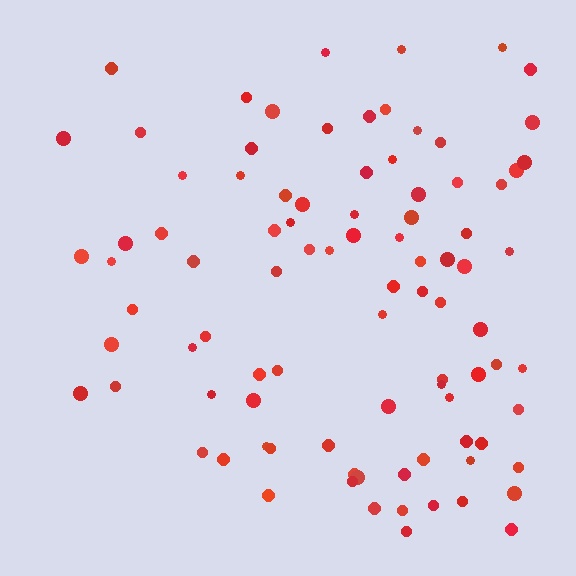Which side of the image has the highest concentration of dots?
The right.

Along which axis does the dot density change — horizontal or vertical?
Horizontal.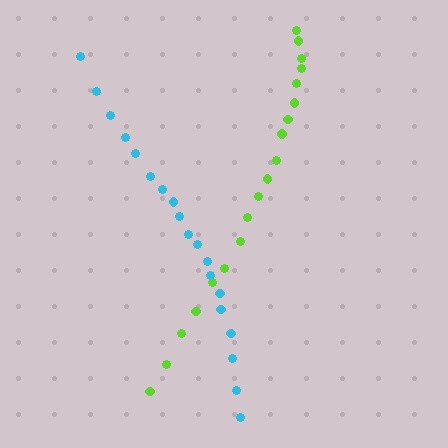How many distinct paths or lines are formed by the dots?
There are 2 distinct paths.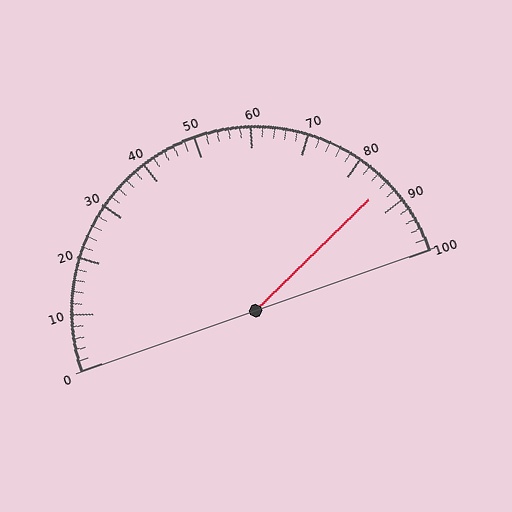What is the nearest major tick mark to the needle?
The nearest major tick mark is 90.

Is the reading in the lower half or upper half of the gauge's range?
The reading is in the upper half of the range (0 to 100).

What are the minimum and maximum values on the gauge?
The gauge ranges from 0 to 100.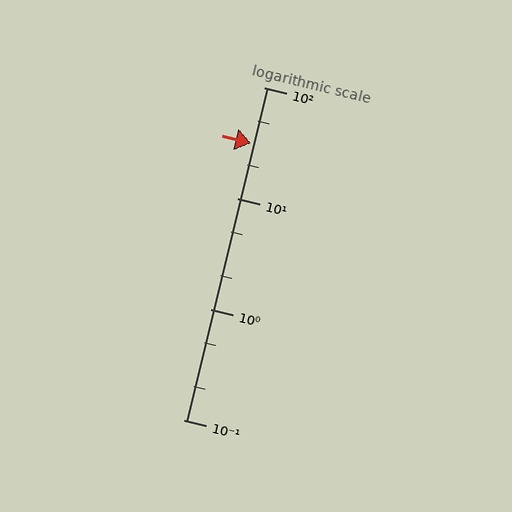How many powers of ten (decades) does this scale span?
The scale spans 3 decades, from 0.1 to 100.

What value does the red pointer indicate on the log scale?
The pointer indicates approximately 31.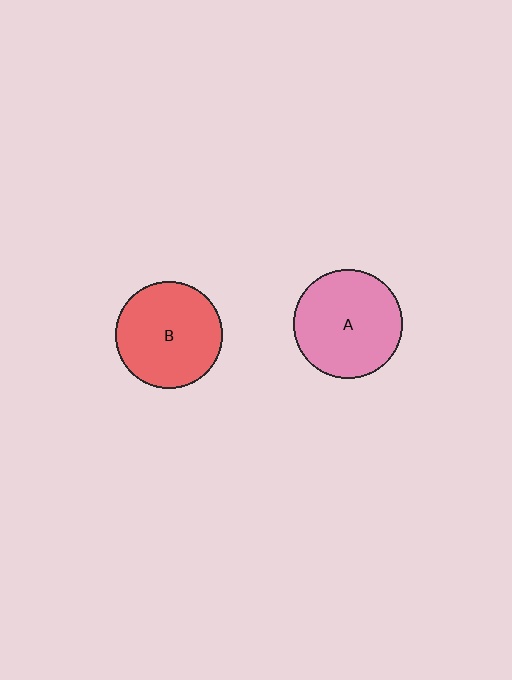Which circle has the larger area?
Circle A (pink).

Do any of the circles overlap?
No, none of the circles overlap.